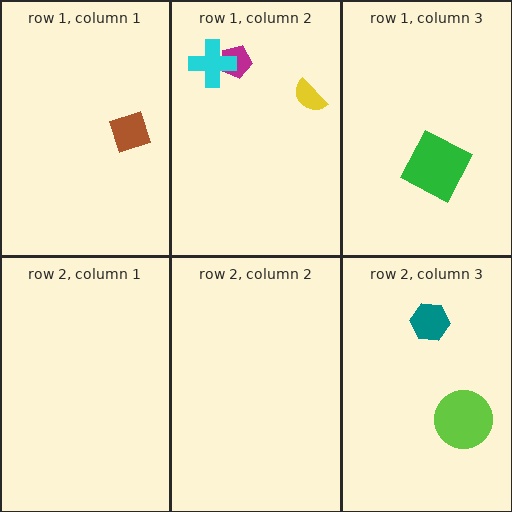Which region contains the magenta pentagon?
The row 1, column 2 region.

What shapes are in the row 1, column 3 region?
The green square.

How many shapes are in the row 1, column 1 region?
1.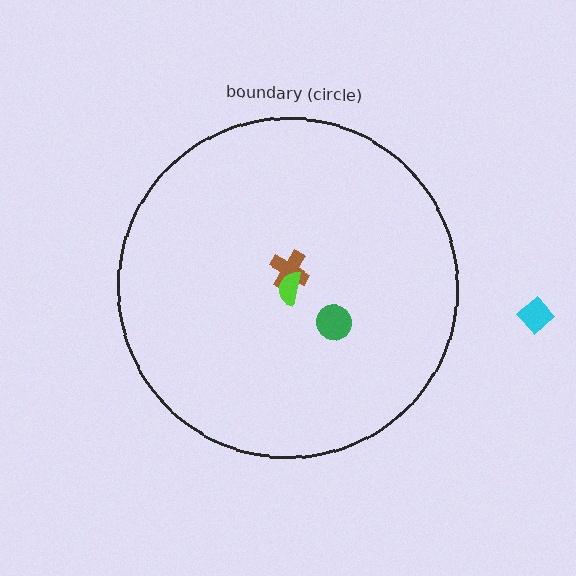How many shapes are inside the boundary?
3 inside, 1 outside.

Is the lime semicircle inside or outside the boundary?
Inside.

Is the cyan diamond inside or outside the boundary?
Outside.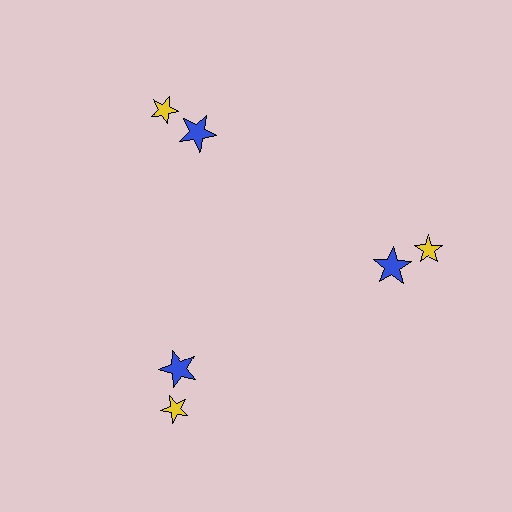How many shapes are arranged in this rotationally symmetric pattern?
There are 6 shapes, arranged in 3 groups of 2.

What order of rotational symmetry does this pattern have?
This pattern has 3-fold rotational symmetry.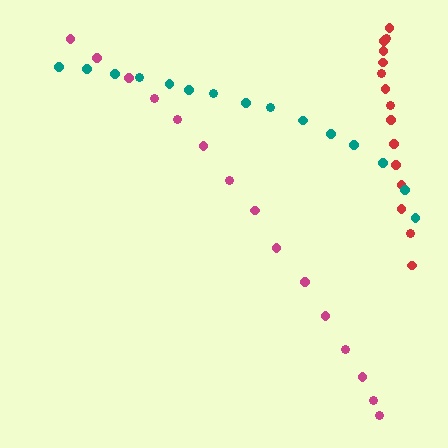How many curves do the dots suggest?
There are 3 distinct paths.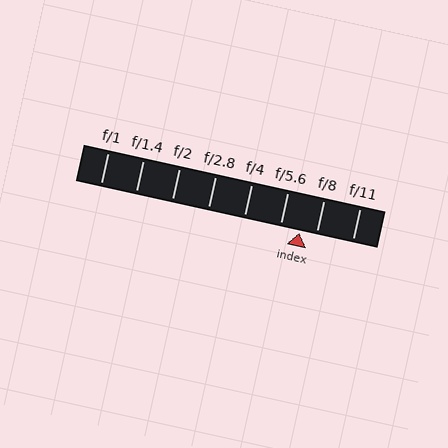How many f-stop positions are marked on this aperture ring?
There are 8 f-stop positions marked.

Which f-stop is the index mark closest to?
The index mark is closest to f/8.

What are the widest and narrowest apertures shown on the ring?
The widest aperture shown is f/1 and the narrowest is f/11.